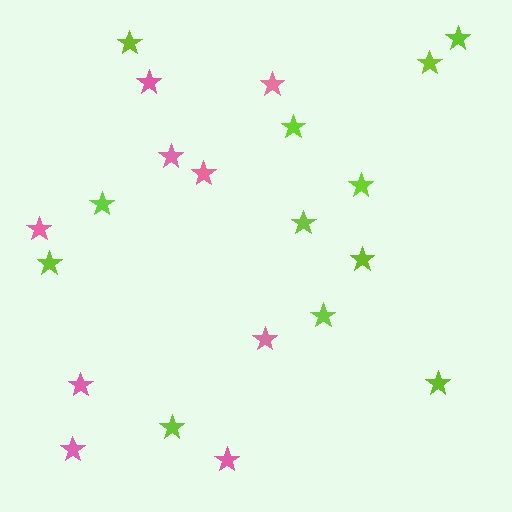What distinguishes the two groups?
There are 2 groups: one group of pink stars (9) and one group of lime stars (12).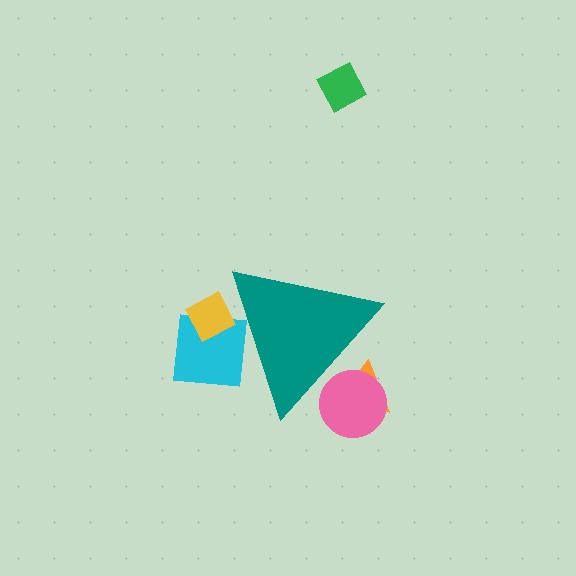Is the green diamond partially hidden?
No, the green diamond is fully visible.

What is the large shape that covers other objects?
A teal triangle.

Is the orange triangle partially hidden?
Yes, the orange triangle is partially hidden behind the teal triangle.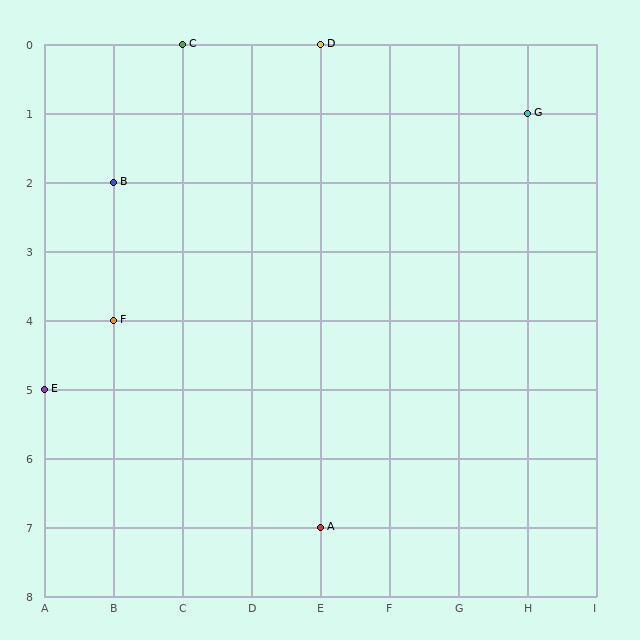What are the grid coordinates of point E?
Point E is at grid coordinates (A, 5).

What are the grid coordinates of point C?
Point C is at grid coordinates (C, 0).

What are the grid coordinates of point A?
Point A is at grid coordinates (E, 7).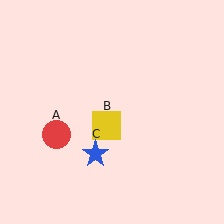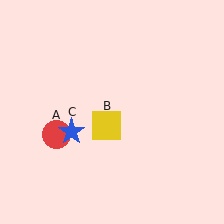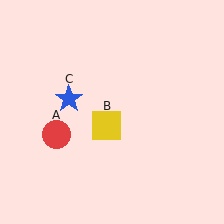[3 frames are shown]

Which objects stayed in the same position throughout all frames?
Red circle (object A) and yellow square (object B) remained stationary.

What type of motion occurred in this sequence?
The blue star (object C) rotated clockwise around the center of the scene.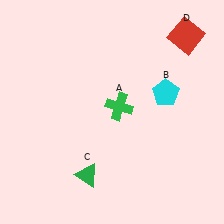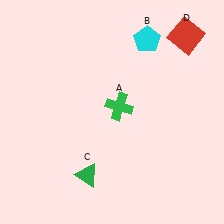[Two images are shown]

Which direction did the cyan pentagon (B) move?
The cyan pentagon (B) moved up.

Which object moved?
The cyan pentagon (B) moved up.